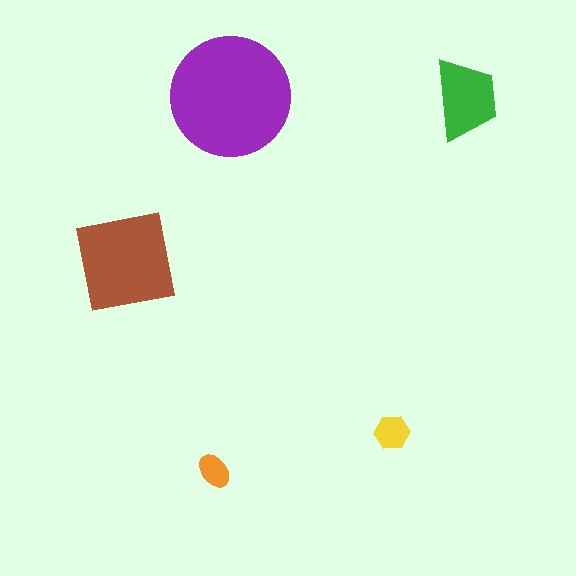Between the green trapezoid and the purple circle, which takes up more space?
The purple circle.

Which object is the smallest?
The orange ellipse.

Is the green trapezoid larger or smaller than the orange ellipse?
Larger.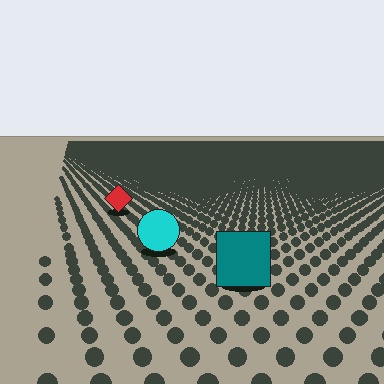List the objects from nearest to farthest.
From nearest to farthest: the teal square, the cyan circle, the red diamond.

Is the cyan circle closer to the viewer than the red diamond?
Yes. The cyan circle is closer — you can tell from the texture gradient: the ground texture is coarser near it.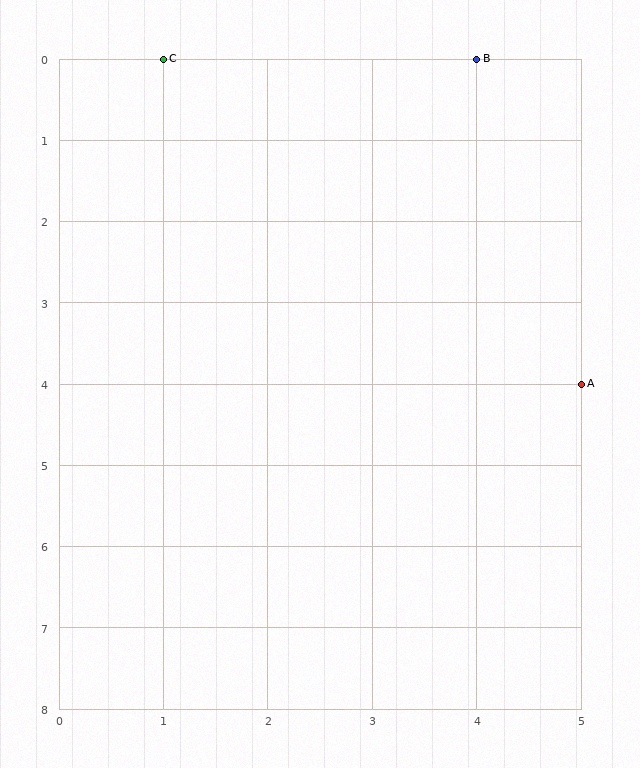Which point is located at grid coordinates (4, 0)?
Point B is at (4, 0).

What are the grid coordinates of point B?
Point B is at grid coordinates (4, 0).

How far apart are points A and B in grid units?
Points A and B are 1 column and 4 rows apart (about 4.1 grid units diagonally).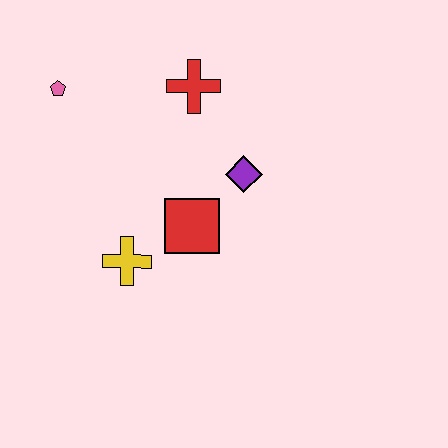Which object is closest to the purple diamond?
The red square is closest to the purple diamond.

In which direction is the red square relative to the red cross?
The red square is below the red cross.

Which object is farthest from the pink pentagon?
The purple diamond is farthest from the pink pentagon.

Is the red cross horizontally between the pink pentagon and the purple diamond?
Yes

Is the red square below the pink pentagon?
Yes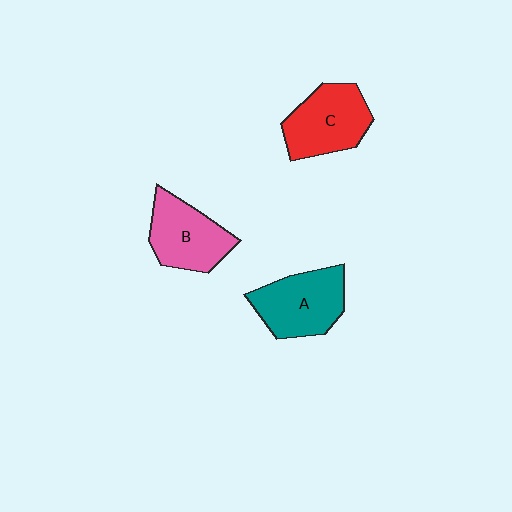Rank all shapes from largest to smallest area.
From largest to smallest: A (teal), C (red), B (pink).